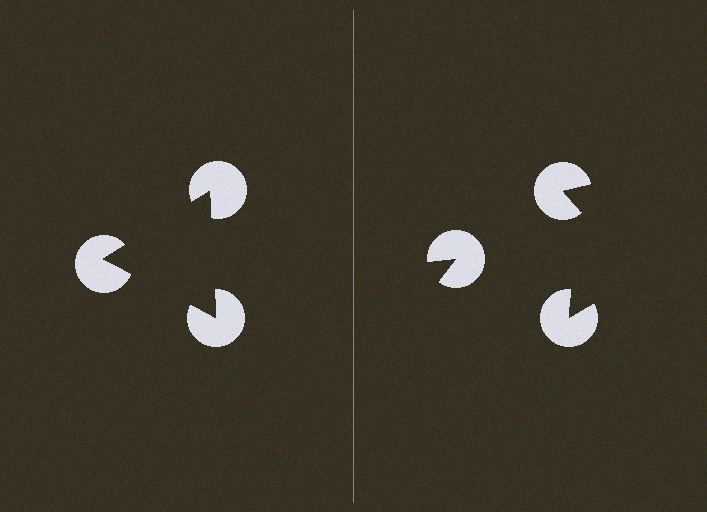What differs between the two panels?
The pac-man discs are positioned identically on both sides; only the wedge orientations differ. On the left they align to a triangle; on the right they are misaligned.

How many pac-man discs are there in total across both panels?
6 — 3 on each side.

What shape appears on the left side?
An illusory triangle.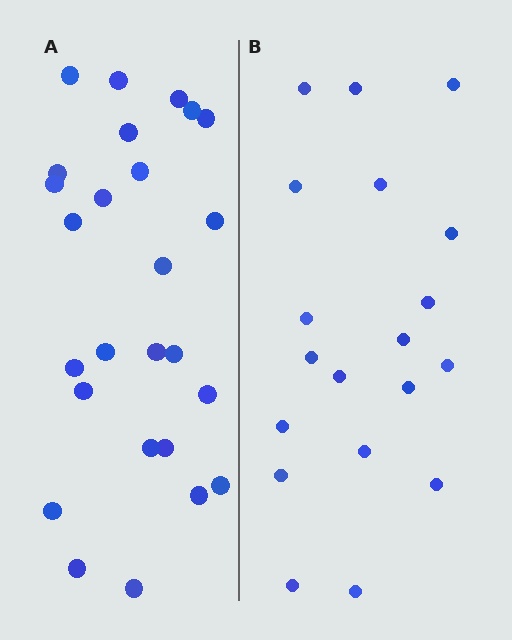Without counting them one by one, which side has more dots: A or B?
Region A (the left region) has more dots.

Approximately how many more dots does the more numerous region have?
Region A has roughly 8 or so more dots than region B.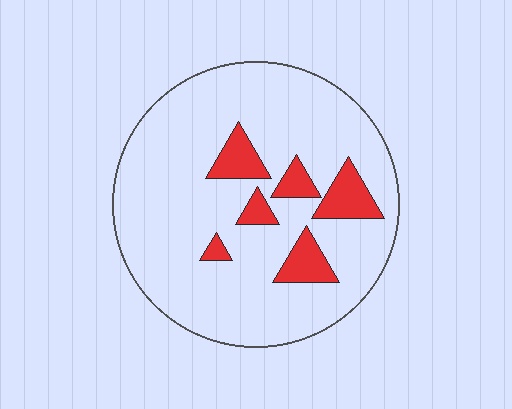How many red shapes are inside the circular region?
6.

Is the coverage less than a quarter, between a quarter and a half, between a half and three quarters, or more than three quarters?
Less than a quarter.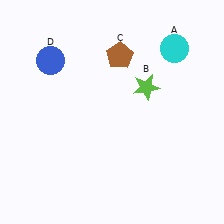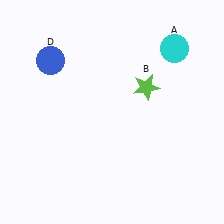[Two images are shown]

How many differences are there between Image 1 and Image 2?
There is 1 difference between the two images.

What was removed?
The brown pentagon (C) was removed in Image 2.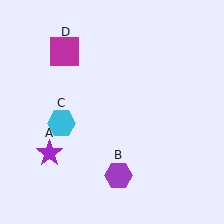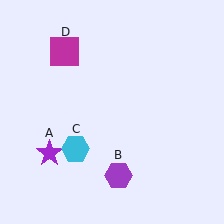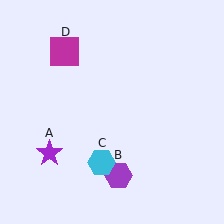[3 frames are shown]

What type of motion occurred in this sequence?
The cyan hexagon (object C) rotated counterclockwise around the center of the scene.